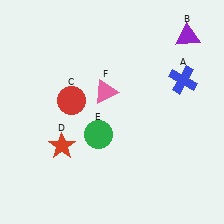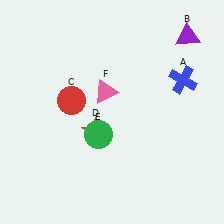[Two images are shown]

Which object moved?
The red star (D) moved right.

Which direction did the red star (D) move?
The red star (D) moved right.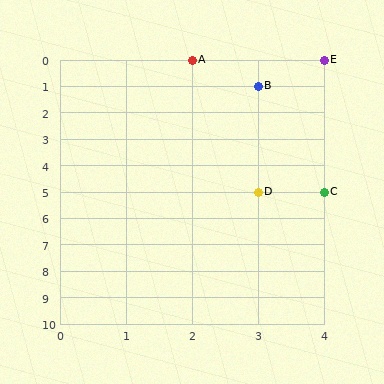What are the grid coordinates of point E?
Point E is at grid coordinates (4, 0).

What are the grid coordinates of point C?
Point C is at grid coordinates (4, 5).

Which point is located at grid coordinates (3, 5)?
Point D is at (3, 5).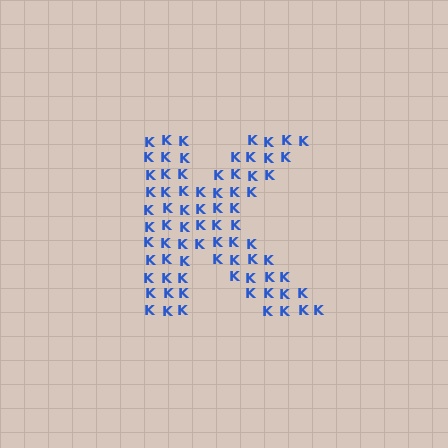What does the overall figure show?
The overall figure shows the letter K.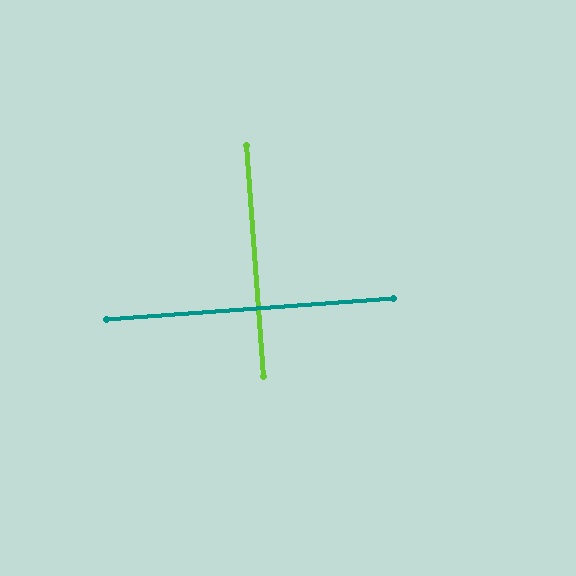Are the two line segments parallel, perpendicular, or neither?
Perpendicular — they meet at approximately 90°.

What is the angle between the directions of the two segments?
Approximately 90 degrees.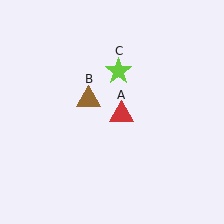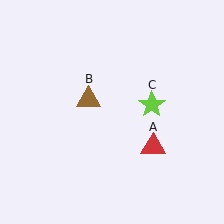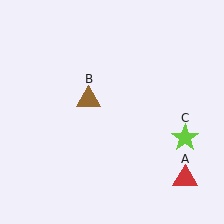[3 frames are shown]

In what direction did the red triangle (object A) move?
The red triangle (object A) moved down and to the right.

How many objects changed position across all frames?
2 objects changed position: red triangle (object A), lime star (object C).